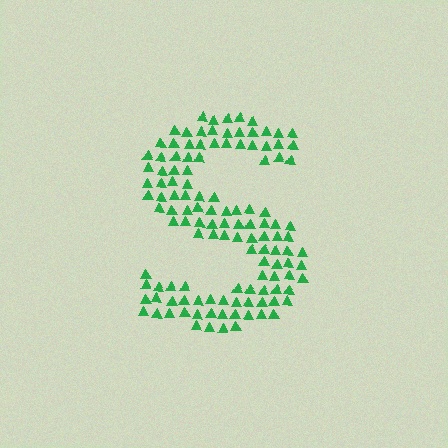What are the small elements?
The small elements are triangles.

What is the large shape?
The large shape is the letter S.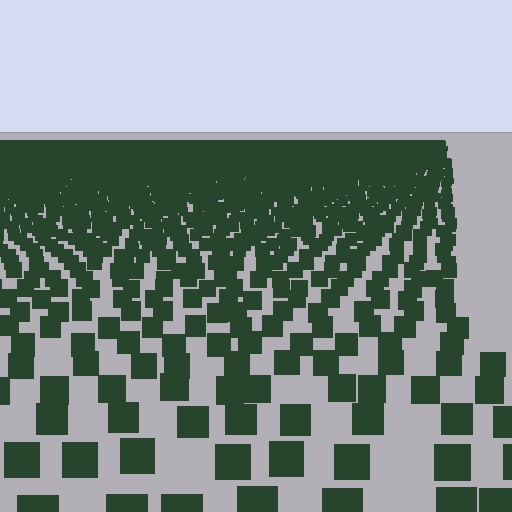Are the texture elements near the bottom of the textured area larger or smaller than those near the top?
Larger. Near the bottom, elements are closer to the viewer and appear at a bigger on-screen size.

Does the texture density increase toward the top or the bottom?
Density increases toward the top.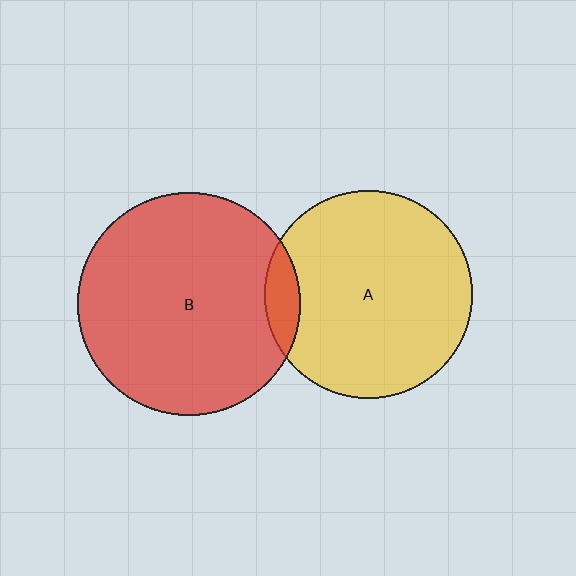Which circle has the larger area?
Circle B (red).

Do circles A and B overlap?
Yes.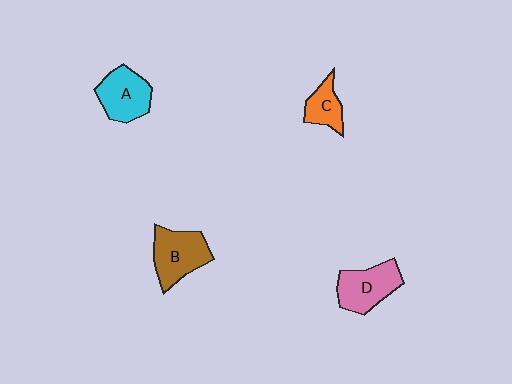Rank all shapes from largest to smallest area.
From largest to smallest: B (brown), D (pink), A (cyan), C (orange).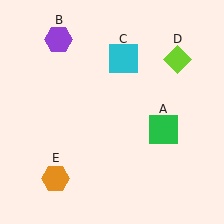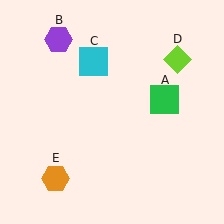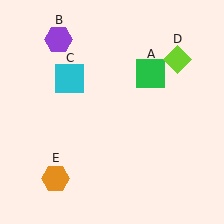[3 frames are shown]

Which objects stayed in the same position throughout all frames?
Purple hexagon (object B) and lime diamond (object D) and orange hexagon (object E) remained stationary.